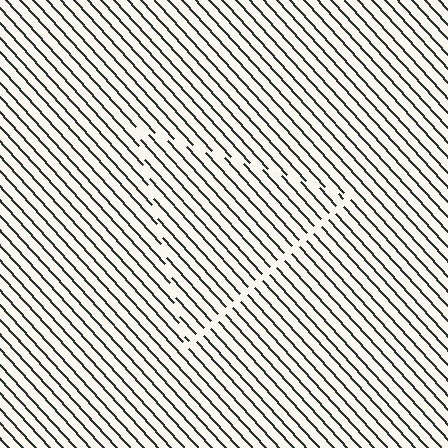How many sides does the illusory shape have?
3 sides — the line-ends trace a triangle.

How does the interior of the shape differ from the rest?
The interior of the shape contains the same grating, shifted by half a period — the contour is defined by the phase discontinuity where line-ends from the inner and outer gratings abut.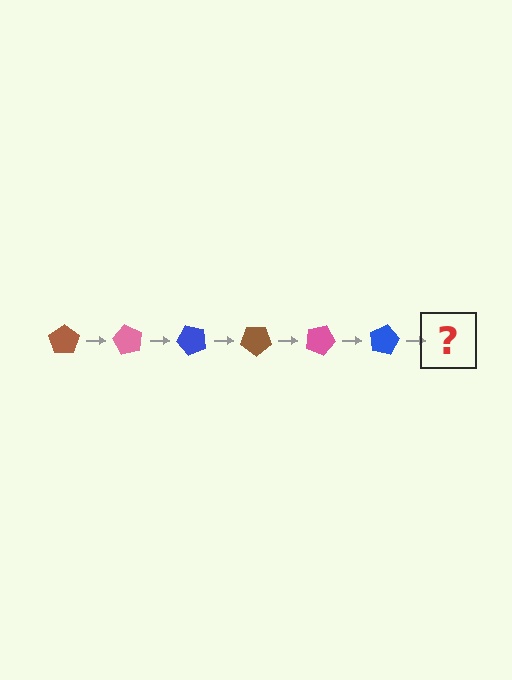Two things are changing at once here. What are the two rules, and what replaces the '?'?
The two rules are that it rotates 60 degrees each step and the color cycles through brown, pink, and blue. The '?' should be a brown pentagon, rotated 360 degrees from the start.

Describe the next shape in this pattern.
It should be a brown pentagon, rotated 360 degrees from the start.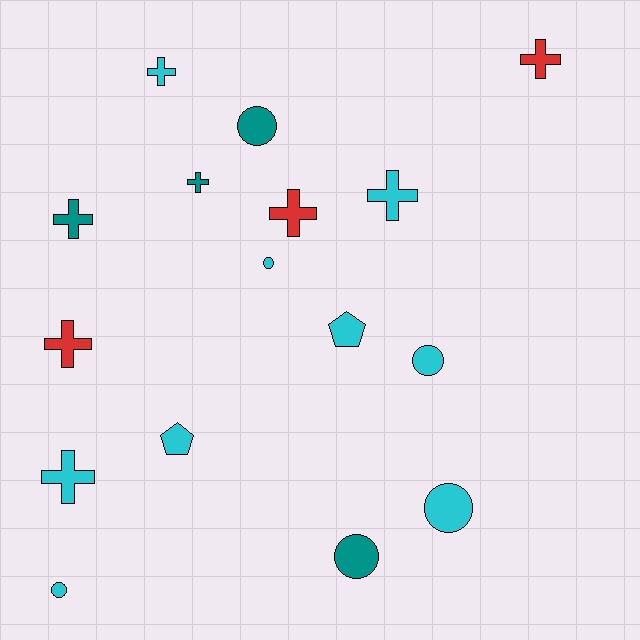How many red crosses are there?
There are 3 red crosses.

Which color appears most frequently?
Cyan, with 9 objects.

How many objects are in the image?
There are 16 objects.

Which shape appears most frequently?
Cross, with 8 objects.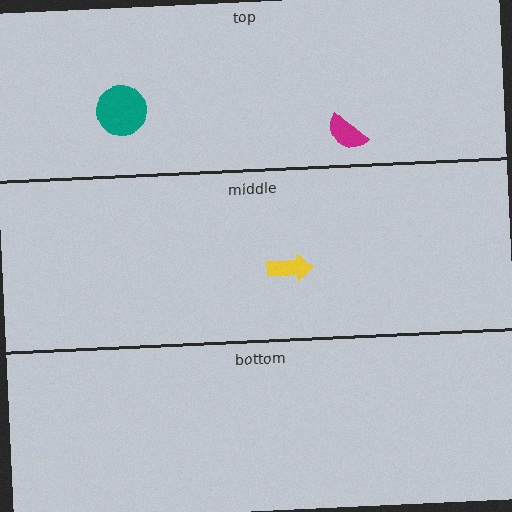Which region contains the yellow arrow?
The middle region.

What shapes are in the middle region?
The yellow arrow.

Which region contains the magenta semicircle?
The top region.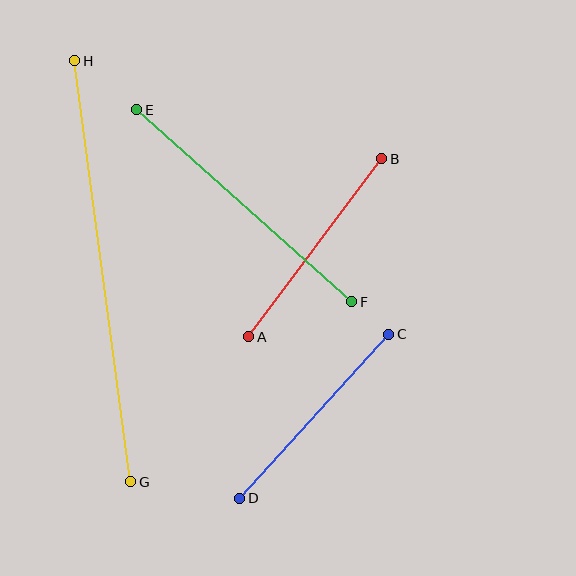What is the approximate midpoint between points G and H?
The midpoint is at approximately (103, 271) pixels.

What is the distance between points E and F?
The distance is approximately 288 pixels.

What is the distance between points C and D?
The distance is approximately 222 pixels.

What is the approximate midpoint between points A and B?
The midpoint is at approximately (315, 248) pixels.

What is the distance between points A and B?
The distance is approximately 222 pixels.